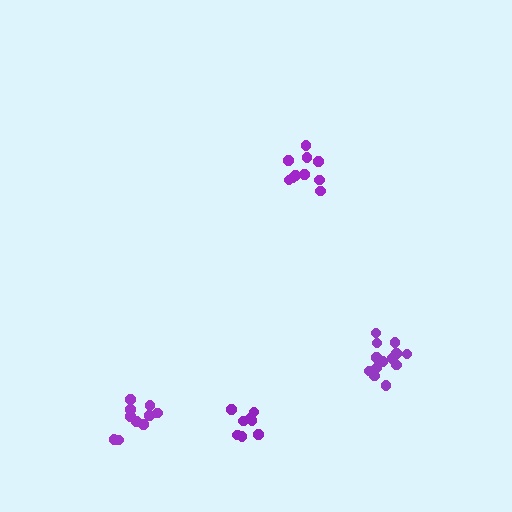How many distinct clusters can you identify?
There are 4 distinct clusters.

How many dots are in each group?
Group 1: 13 dots, Group 2: 10 dots, Group 3: 11 dots, Group 4: 8 dots (42 total).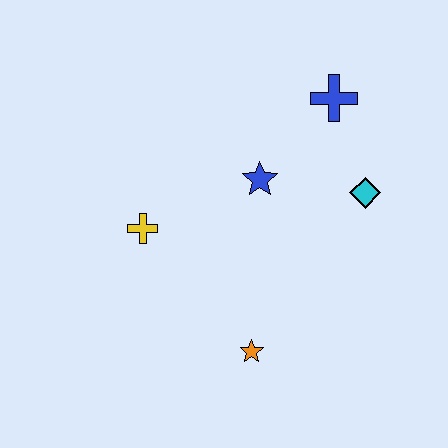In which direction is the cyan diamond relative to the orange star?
The cyan diamond is above the orange star.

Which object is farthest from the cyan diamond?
The yellow cross is farthest from the cyan diamond.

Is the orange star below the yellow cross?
Yes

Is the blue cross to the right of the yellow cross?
Yes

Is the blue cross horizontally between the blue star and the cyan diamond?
Yes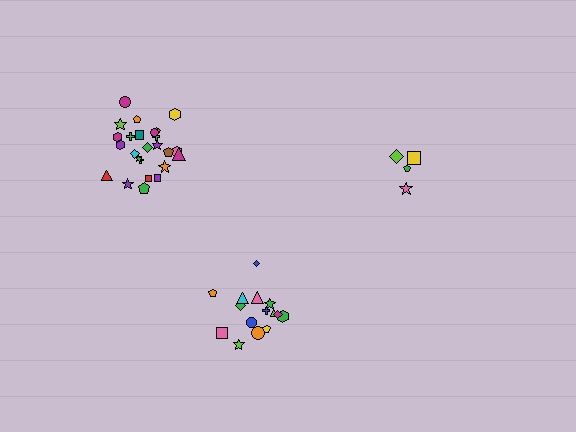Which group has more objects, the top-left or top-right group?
The top-left group.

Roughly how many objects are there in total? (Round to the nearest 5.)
Roughly 45 objects in total.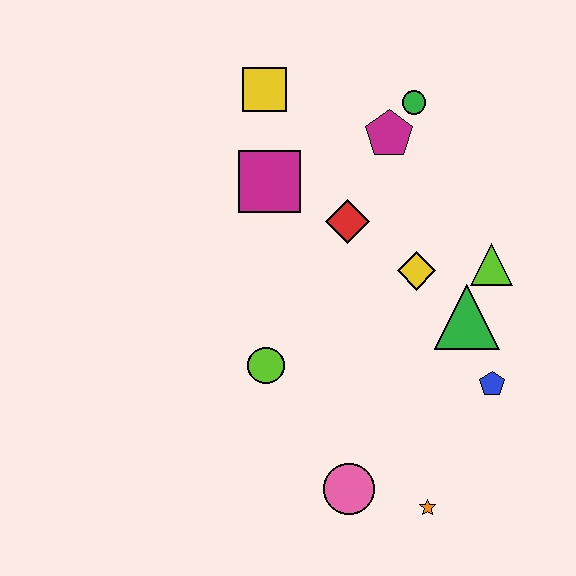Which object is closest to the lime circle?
The pink circle is closest to the lime circle.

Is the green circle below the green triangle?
No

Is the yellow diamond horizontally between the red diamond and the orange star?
Yes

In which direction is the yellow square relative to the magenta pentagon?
The yellow square is to the left of the magenta pentagon.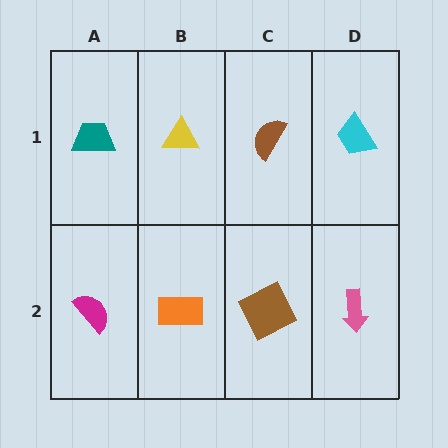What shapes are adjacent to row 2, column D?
A cyan trapezoid (row 1, column D), a brown square (row 2, column C).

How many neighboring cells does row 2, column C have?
3.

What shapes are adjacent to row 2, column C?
A brown semicircle (row 1, column C), an orange rectangle (row 2, column B), a pink arrow (row 2, column D).